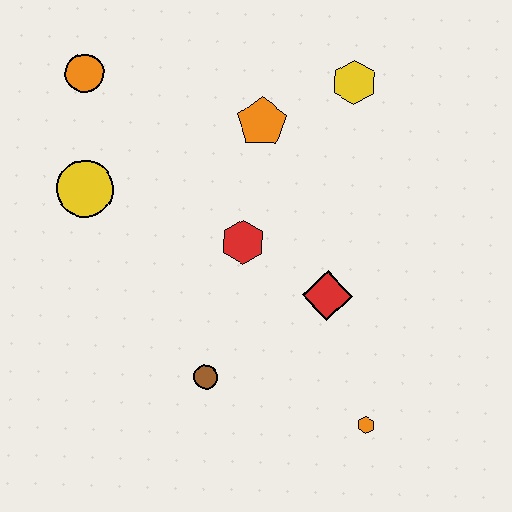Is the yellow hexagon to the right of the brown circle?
Yes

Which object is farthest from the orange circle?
The orange hexagon is farthest from the orange circle.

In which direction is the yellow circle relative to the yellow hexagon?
The yellow circle is to the left of the yellow hexagon.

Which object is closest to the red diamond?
The red hexagon is closest to the red diamond.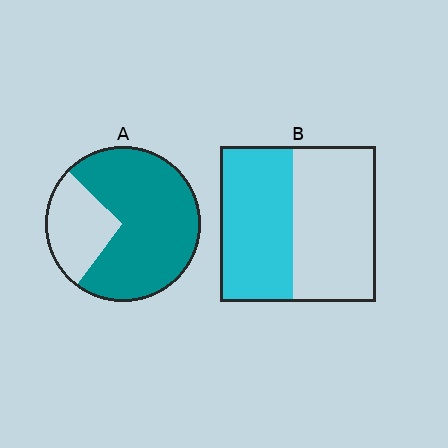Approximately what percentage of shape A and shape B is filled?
A is approximately 75% and B is approximately 45%.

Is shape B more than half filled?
Roughly half.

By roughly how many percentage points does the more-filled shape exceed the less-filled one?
By roughly 25 percentage points (A over B).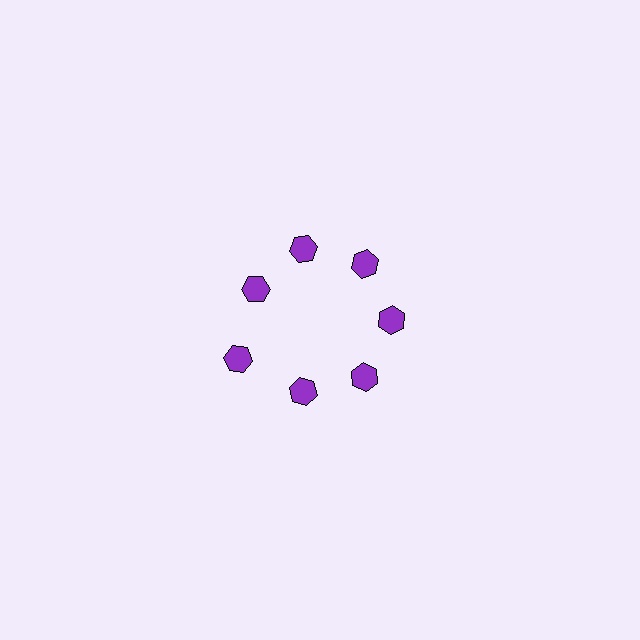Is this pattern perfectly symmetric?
No. The 7 purple hexagons are arranged in a ring, but one element near the 8 o'clock position is pushed outward from the center, breaking the 7-fold rotational symmetry.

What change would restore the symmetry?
The symmetry would be restored by moving it inward, back onto the ring so that all 7 hexagons sit at equal angles and equal distance from the center.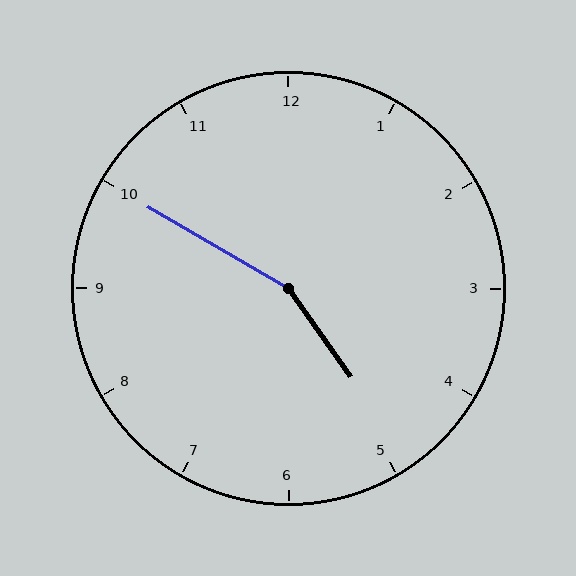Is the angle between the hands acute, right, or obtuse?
It is obtuse.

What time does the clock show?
4:50.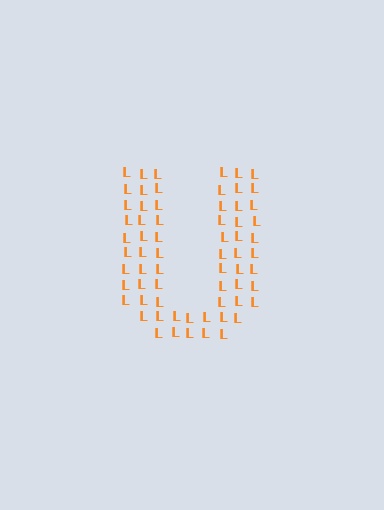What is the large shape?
The large shape is the letter U.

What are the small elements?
The small elements are letter L's.